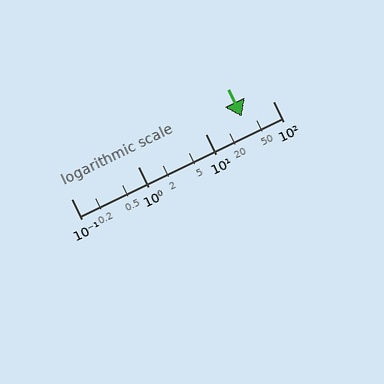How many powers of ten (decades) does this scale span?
The scale spans 3 decades, from 0.1 to 100.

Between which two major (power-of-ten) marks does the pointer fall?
The pointer is between 10 and 100.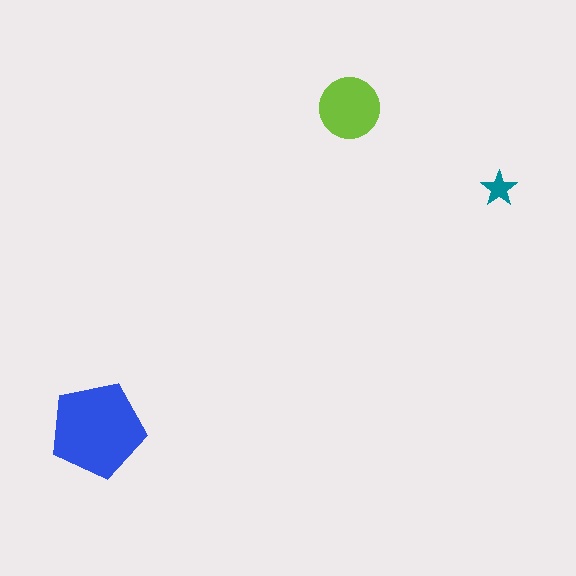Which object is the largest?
The blue pentagon.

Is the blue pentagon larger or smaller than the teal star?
Larger.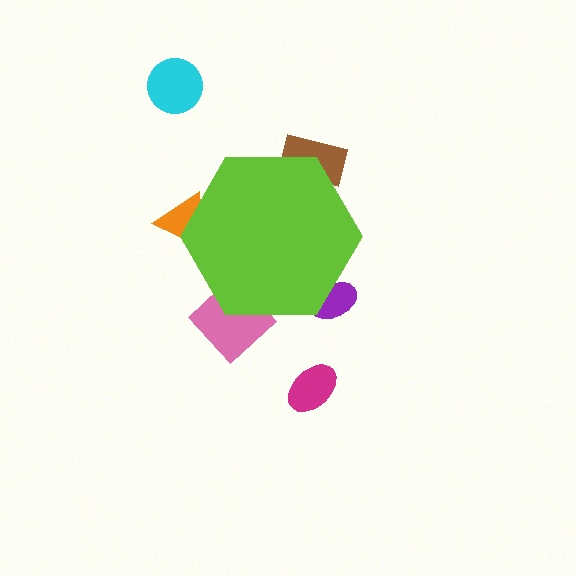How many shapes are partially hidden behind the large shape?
4 shapes are partially hidden.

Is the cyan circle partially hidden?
No, the cyan circle is fully visible.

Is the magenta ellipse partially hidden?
No, the magenta ellipse is fully visible.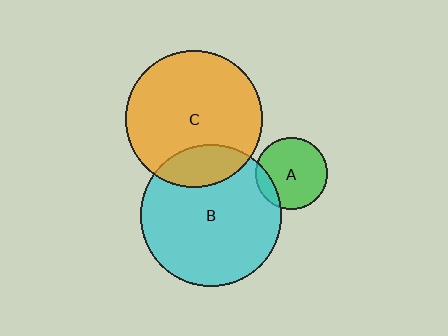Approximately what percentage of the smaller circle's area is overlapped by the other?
Approximately 15%.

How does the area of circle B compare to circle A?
Approximately 3.9 times.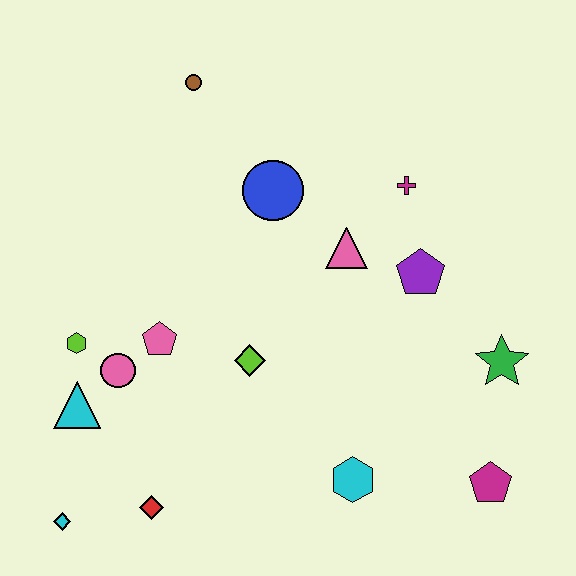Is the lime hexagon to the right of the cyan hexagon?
No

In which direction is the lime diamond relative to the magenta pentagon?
The lime diamond is to the left of the magenta pentagon.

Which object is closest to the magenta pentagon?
The green star is closest to the magenta pentagon.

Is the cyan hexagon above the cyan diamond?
Yes